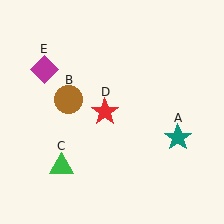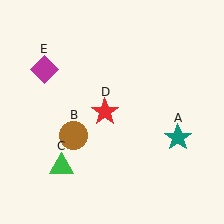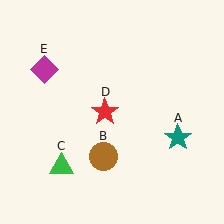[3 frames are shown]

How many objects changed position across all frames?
1 object changed position: brown circle (object B).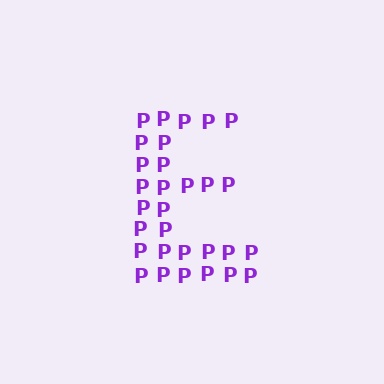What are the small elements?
The small elements are letter P's.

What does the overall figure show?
The overall figure shows the letter E.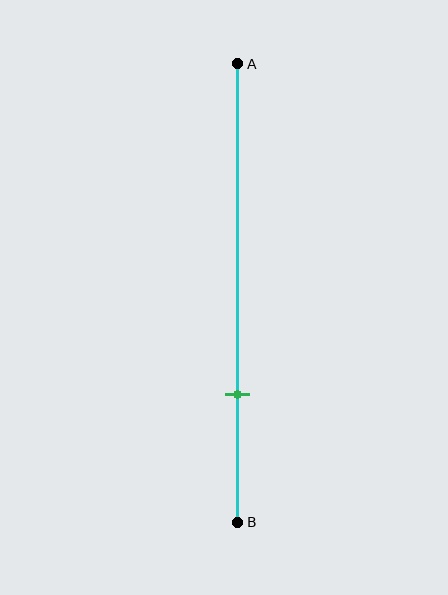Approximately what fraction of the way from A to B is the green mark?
The green mark is approximately 70% of the way from A to B.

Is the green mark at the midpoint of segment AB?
No, the mark is at about 70% from A, not at the 50% midpoint.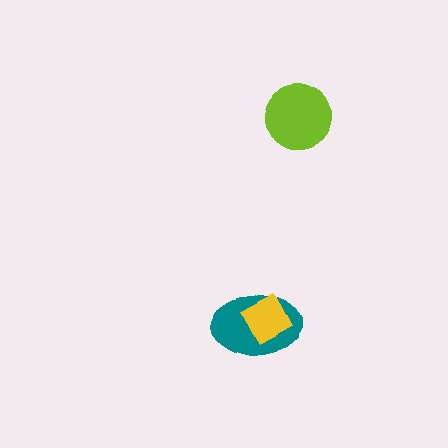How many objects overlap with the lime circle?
0 objects overlap with the lime circle.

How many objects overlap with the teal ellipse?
1 object overlaps with the teal ellipse.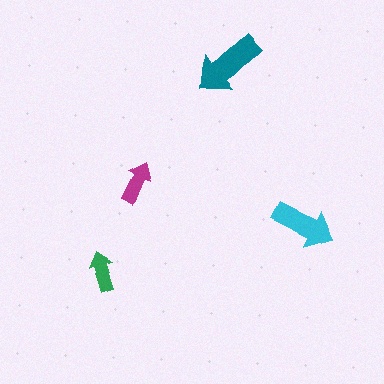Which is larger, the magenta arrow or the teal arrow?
The teal one.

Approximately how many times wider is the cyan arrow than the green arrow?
About 1.5 times wider.